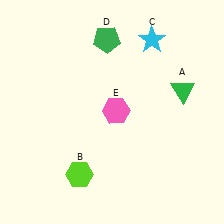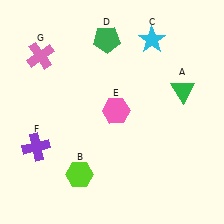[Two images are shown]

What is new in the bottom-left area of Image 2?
A purple cross (F) was added in the bottom-left area of Image 2.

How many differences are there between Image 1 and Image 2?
There are 2 differences between the two images.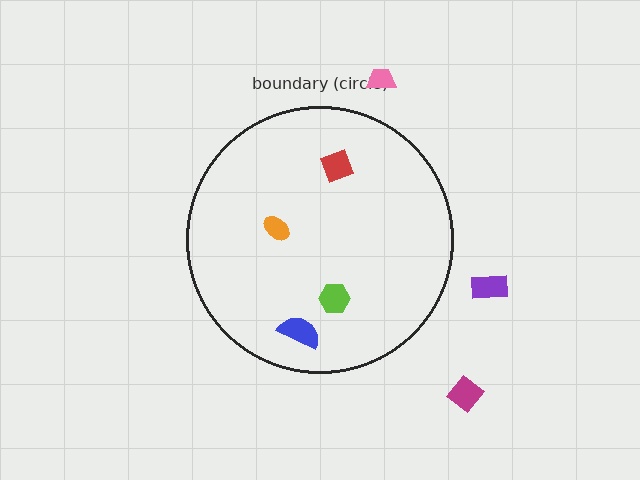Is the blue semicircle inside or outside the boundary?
Inside.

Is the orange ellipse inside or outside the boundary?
Inside.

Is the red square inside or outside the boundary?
Inside.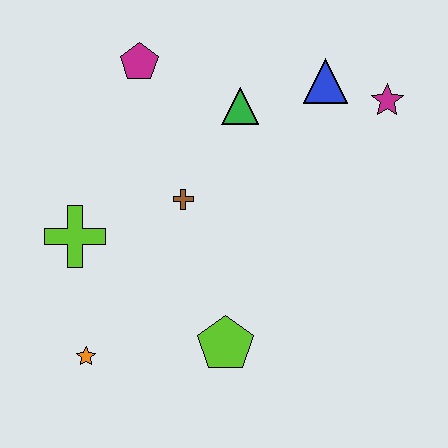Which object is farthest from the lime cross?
The magenta star is farthest from the lime cross.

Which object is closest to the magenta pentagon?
The green triangle is closest to the magenta pentagon.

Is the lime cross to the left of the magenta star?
Yes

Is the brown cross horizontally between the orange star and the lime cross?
No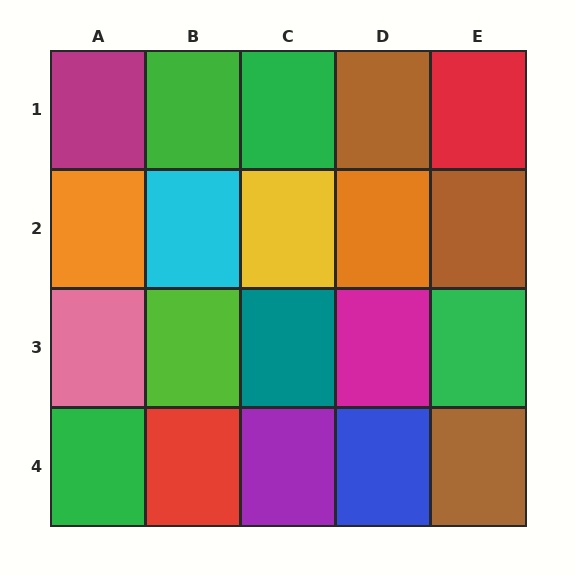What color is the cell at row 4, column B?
Red.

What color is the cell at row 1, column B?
Green.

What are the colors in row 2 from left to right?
Orange, cyan, yellow, orange, brown.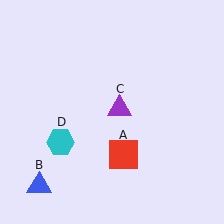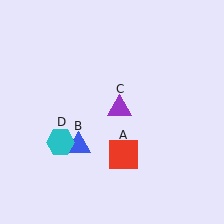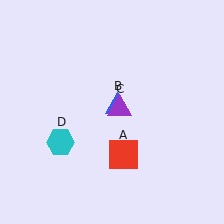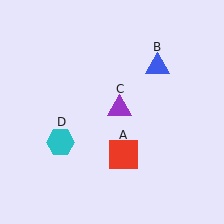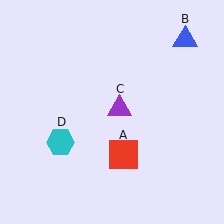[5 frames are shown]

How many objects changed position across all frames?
1 object changed position: blue triangle (object B).